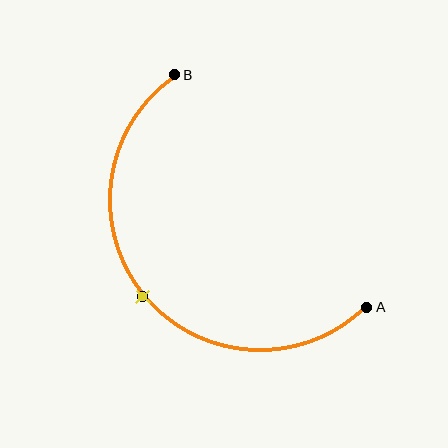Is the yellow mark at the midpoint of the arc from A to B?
Yes. The yellow mark lies on the arc at equal arc-length from both A and B — it is the arc midpoint.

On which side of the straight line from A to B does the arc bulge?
The arc bulges below and to the left of the straight line connecting A and B.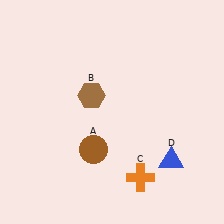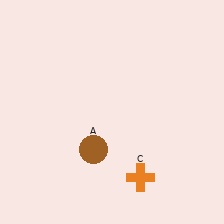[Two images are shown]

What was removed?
The brown hexagon (B), the blue triangle (D) were removed in Image 2.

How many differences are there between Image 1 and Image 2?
There are 2 differences between the two images.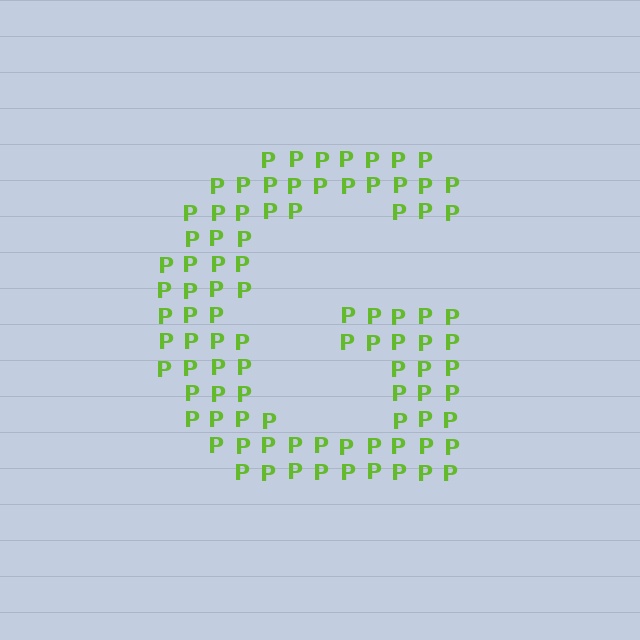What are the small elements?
The small elements are letter P's.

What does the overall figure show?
The overall figure shows the letter G.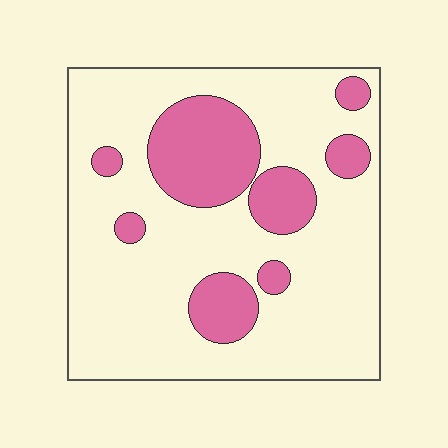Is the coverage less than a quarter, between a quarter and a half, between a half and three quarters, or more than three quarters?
Less than a quarter.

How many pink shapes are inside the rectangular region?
8.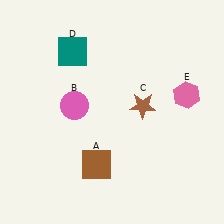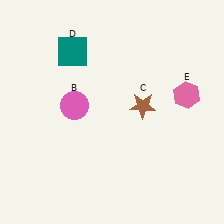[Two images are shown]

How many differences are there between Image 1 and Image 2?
There is 1 difference between the two images.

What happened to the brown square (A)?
The brown square (A) was removed in Image 2. It was in the bottom-left area of Image 1.